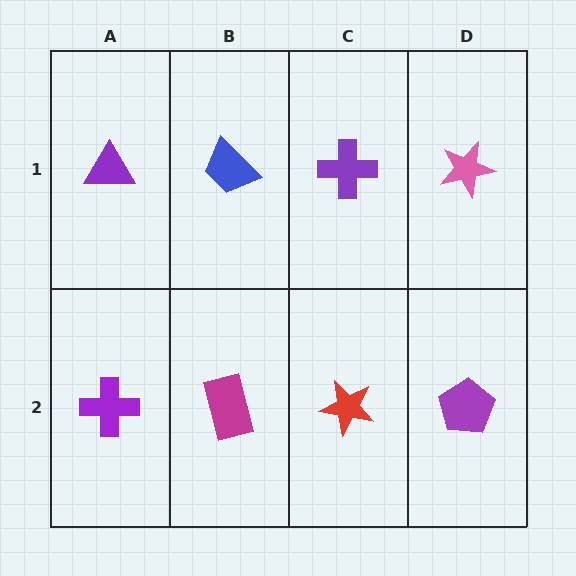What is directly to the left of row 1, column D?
A purple cross.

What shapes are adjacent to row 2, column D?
A pink star (row 1, column D), a red star (row 2, column C).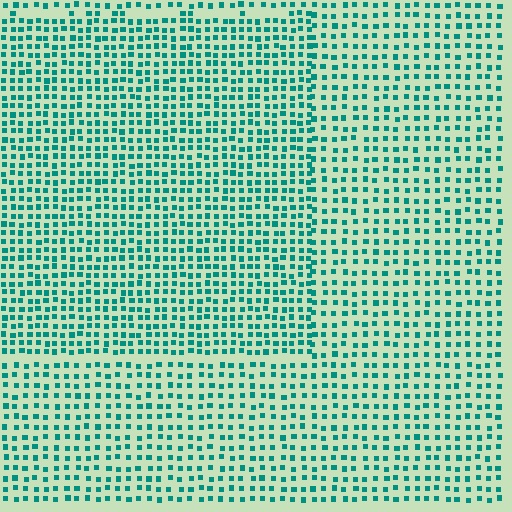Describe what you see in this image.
The image contains small teal elements arranged at two different densities. A rectangle-shaped region is visible where the elements are more densely packed than the surrounding area.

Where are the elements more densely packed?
The elements are more densely packed inside the rectangle boundary.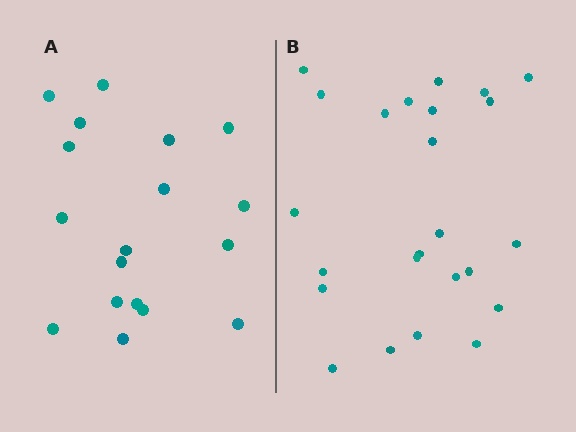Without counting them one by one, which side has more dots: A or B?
Region B (the right region) has more dots.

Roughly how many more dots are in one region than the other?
Region B has about 6 more dots than region A.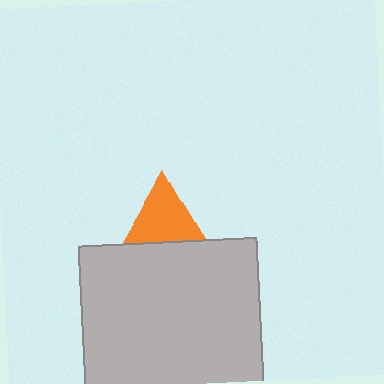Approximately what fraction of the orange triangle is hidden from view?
Roughly 61% of the orange triangle is hidden behind the light gray square.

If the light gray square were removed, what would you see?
You would see the complete orange triangle.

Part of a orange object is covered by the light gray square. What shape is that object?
It is a triangle.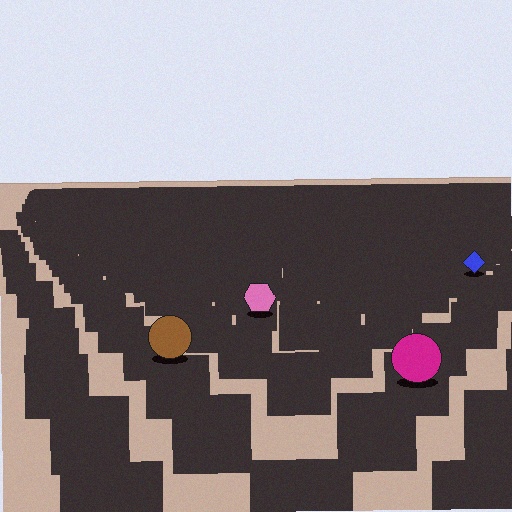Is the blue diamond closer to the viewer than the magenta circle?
No. The magenta circle is closer — you can tell from the texture gradient: the ground texture is coarser near it.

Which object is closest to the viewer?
The magenta circle is closest. The texture marks near it are larger and more spread out.